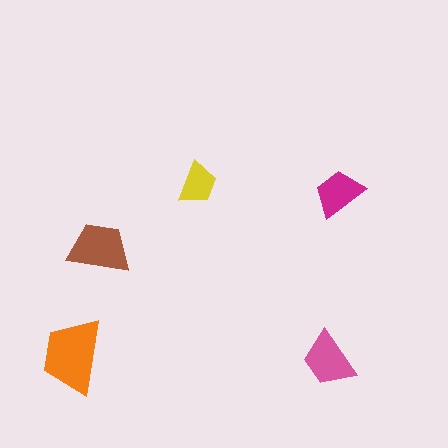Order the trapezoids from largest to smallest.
the orange one, the brown one, the pink one, the magenta one, the yellow one.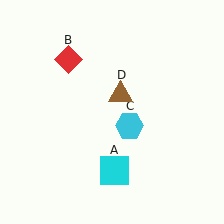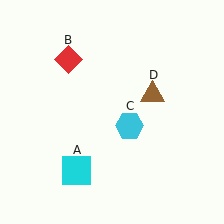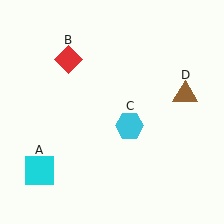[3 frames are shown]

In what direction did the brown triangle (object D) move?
The brown triangle (object D) moved right.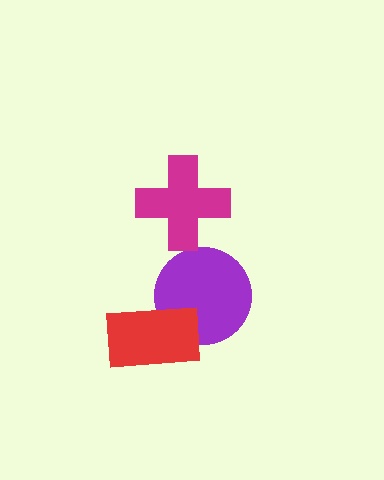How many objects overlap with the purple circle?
1 object overlaps with the purple circle.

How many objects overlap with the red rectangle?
1 object overlaps with the red rectangle.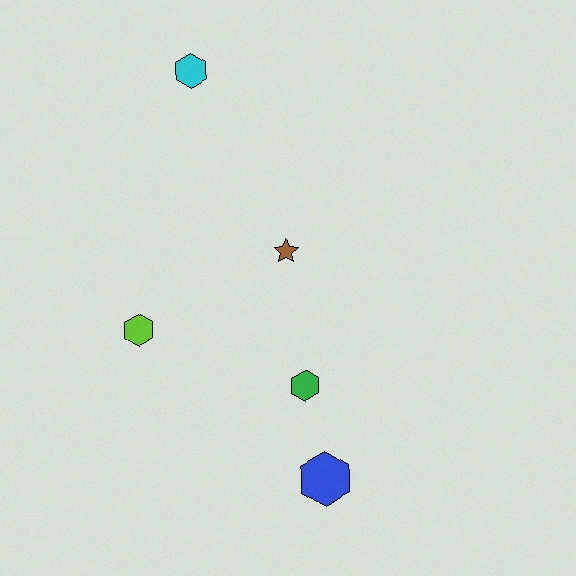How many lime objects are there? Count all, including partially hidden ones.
There is 1 lime object.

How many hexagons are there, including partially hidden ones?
There are 4 hexagons.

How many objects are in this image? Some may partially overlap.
There are 5 objects.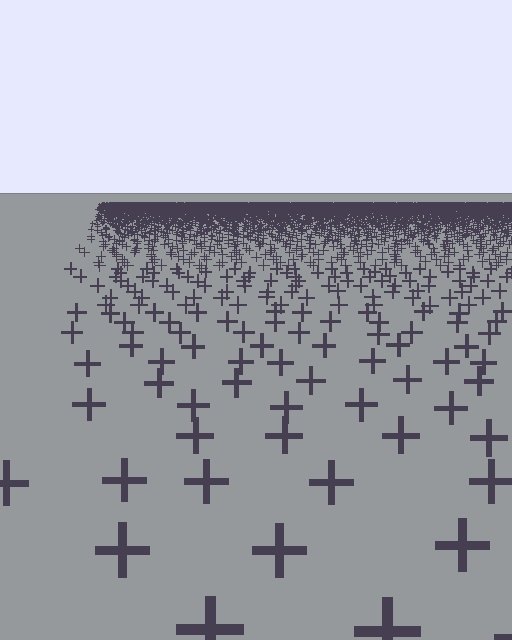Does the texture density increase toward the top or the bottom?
Density increases toward the top.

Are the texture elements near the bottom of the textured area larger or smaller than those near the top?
Larger. Near the bottom, elements are closer to the viewer and appear at a bigger on-screen size.